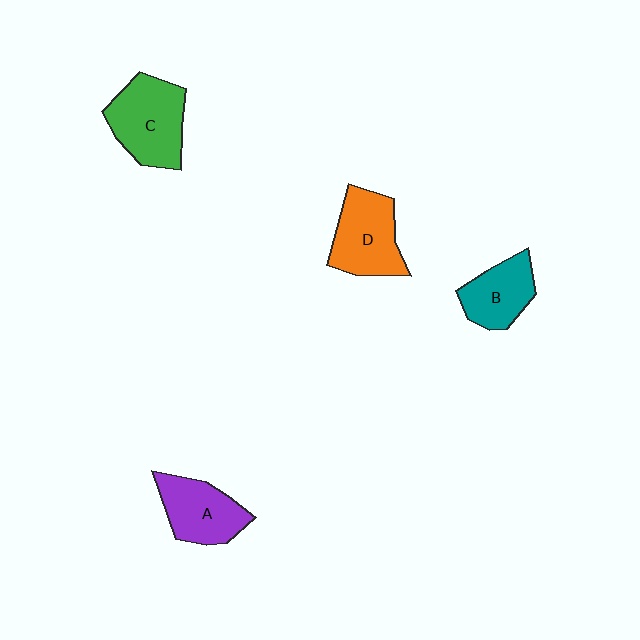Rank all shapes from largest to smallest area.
From largest to smallest: C (green), D (orange), A (purple), B (teal).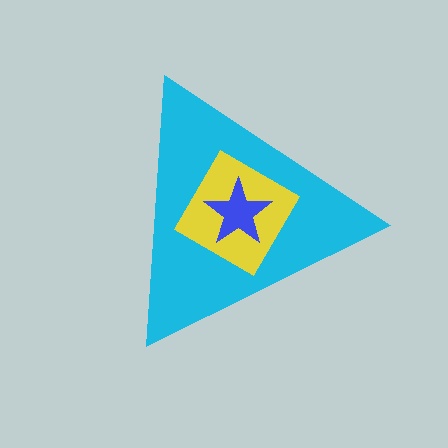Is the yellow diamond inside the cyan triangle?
Yes.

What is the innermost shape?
The blue star.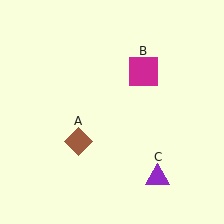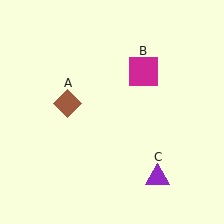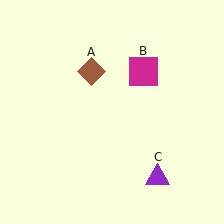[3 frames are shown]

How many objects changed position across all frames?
1 object changed position: brown diamond (object A).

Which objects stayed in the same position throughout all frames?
Magenta square (object B) and purple triangle (object C) remained stationary.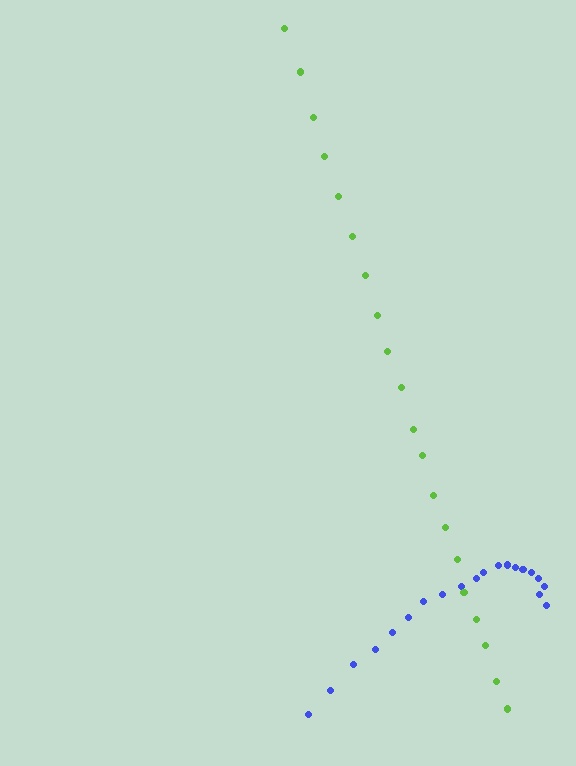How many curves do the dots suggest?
There are 2 distinct paths.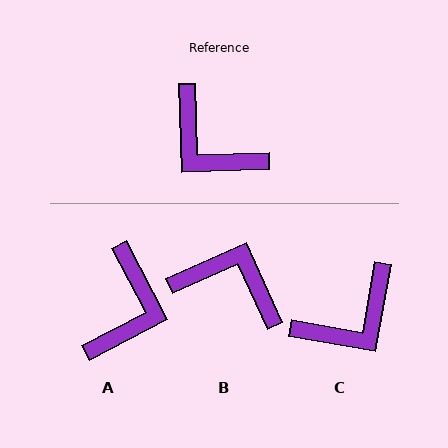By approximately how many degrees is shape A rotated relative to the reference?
Approximately 116 degrees counter-clockwise.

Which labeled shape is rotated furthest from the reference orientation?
B, about 158 degrees away.